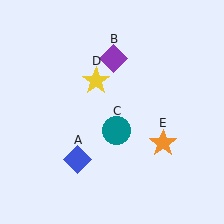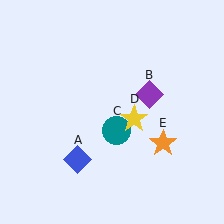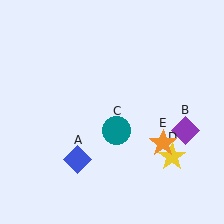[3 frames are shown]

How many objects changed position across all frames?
2 objects changed position: purple diamond (object B), yellow star (object D).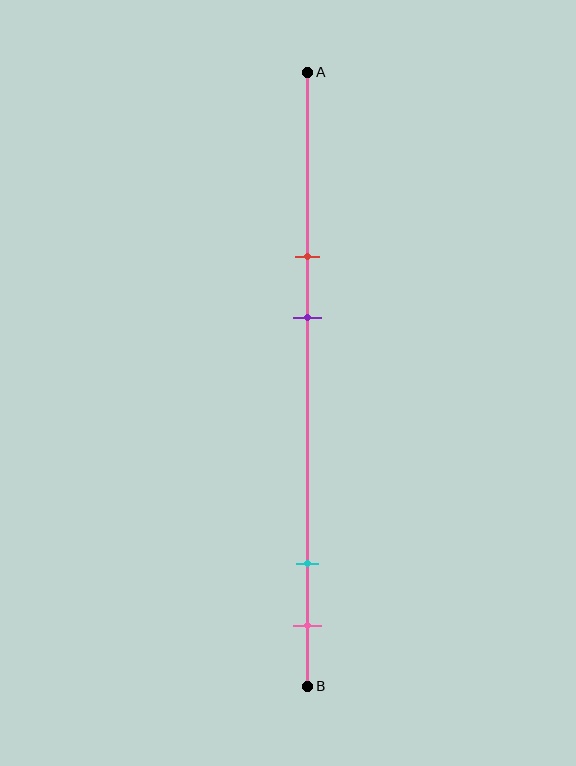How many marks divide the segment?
There are 4 marks dividing the segment.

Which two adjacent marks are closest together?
The cyan and pink marks are the closest adjacent pair.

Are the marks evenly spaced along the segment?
No, the marks are not evenly spaced.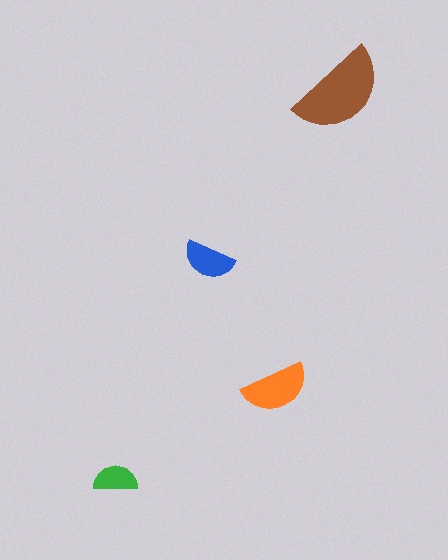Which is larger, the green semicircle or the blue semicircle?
The blue one.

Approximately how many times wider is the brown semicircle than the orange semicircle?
About 1.5 times wider.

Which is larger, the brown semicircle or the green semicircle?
The brown one.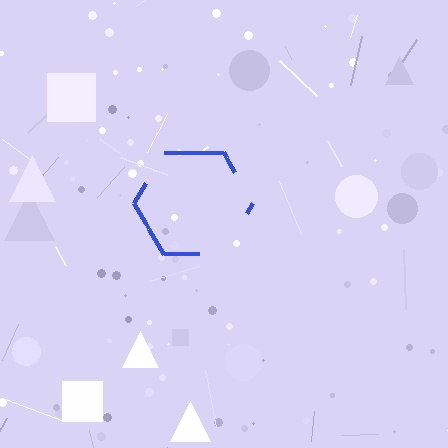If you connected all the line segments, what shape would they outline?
They would outline a hexagon.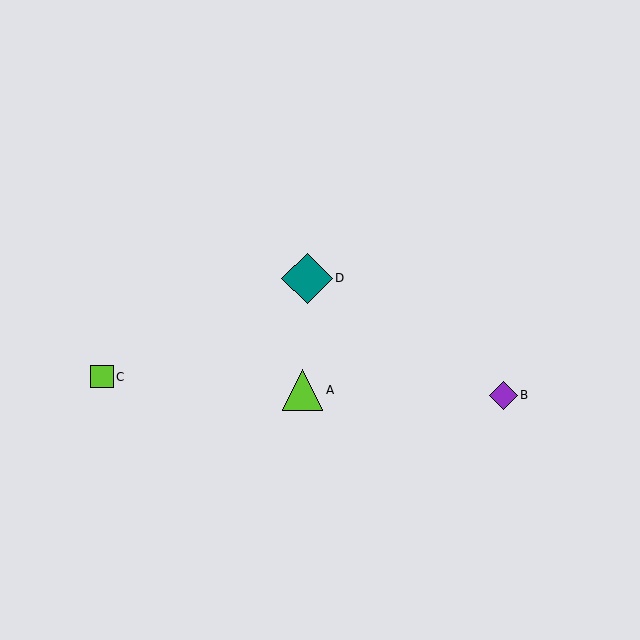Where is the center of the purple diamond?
The center of the purple diamond is at (503, 395).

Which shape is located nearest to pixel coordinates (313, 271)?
The teal diamond (labeled D) at (307, 278) is nearest to that location.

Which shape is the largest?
The teal diamond (labeled D) is the largest.